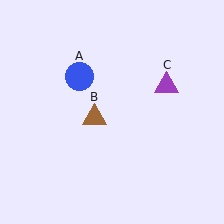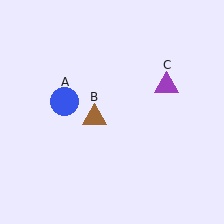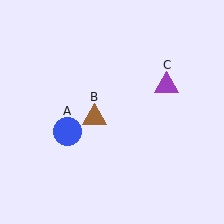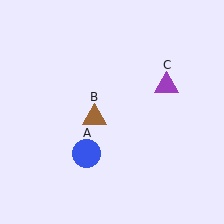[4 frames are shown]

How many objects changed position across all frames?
1 object changed position: blue circle (object A).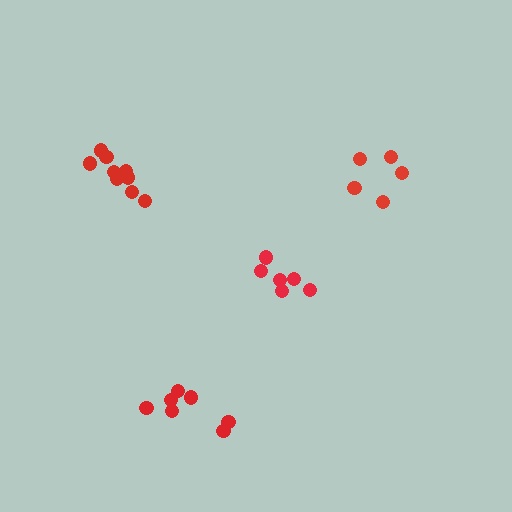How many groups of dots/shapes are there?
There are 4 groups.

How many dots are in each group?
Group 1: 7 dots, Group 2: 6 dots, Group 3: 10 dots, Group 4: 5 dots (28 total).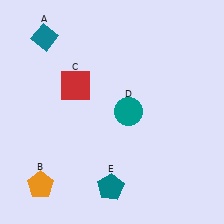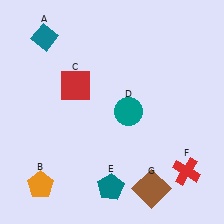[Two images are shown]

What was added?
A red cross (F), a brown square (G) were added in Image 2.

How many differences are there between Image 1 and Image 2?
There are 2 differences between the two images.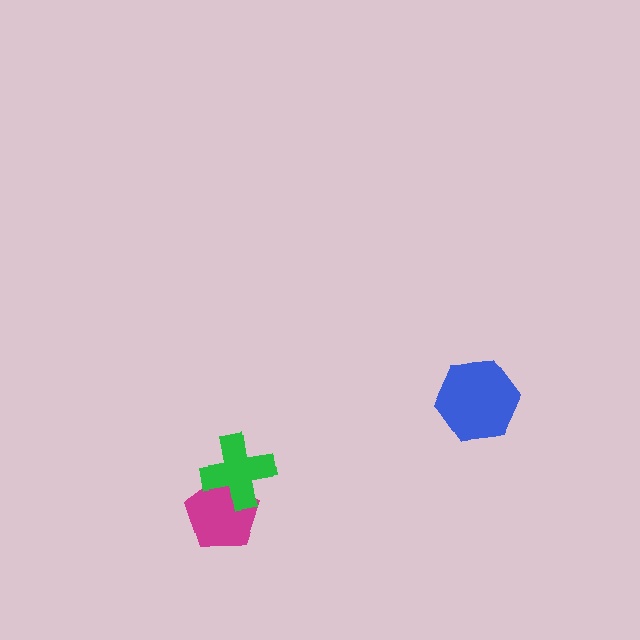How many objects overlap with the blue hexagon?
0 objects overlap with the blue hexagon.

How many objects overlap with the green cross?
1 object overlaps with the green cross.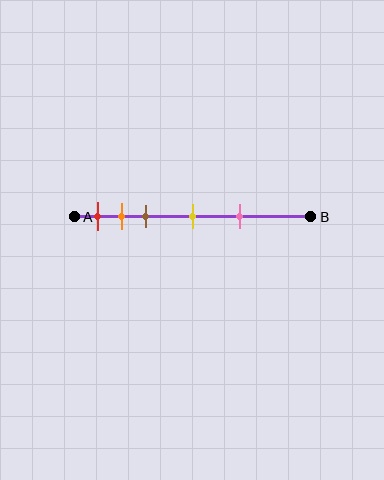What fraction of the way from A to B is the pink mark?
The pink mark is approximately 70% (0.7) of the way from A to B.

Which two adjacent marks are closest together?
The orange and brown marks are the closest adjacent pair.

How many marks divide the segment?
There are 5 marks dividing the segment.